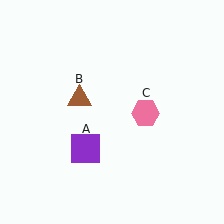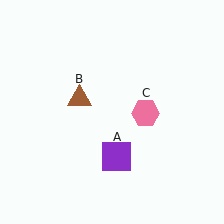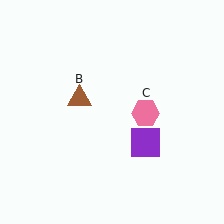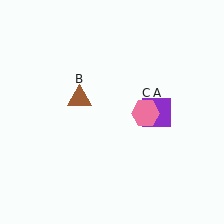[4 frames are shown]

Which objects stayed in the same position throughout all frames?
Brown triangle (object B) and pink hexagon (object C) remained stationary.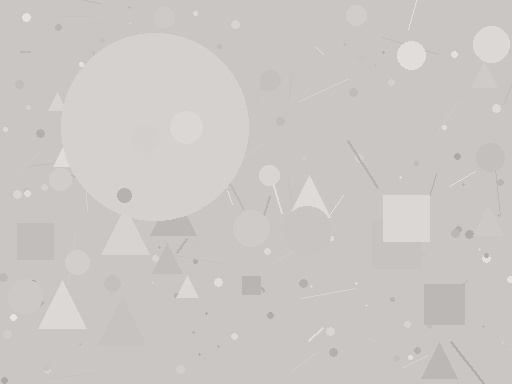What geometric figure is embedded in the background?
A circle is embedded in the background.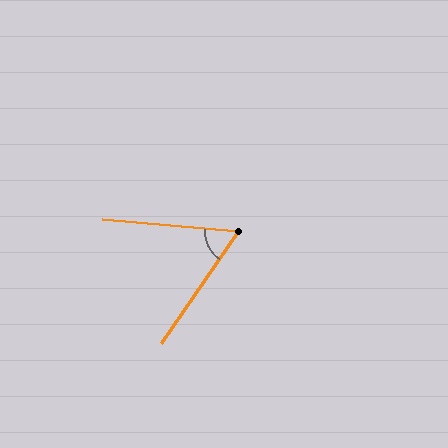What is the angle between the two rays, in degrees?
Approximately 60 degrees.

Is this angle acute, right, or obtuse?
It is acute.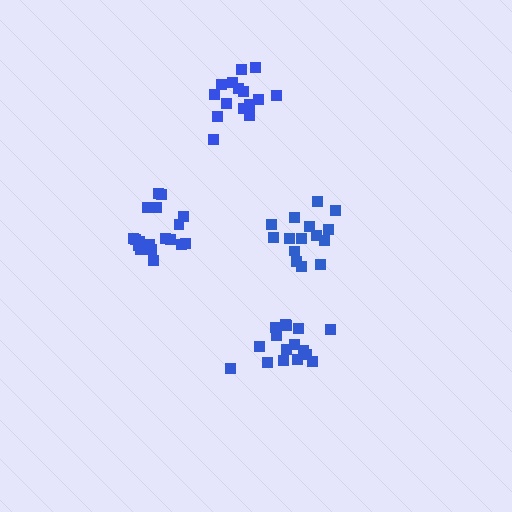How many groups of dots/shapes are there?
There are 4 groups.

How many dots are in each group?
Group 1: 18 dots, Group 2: 17 dots, Group 3: 15 dots, Group 4: 15 dots (65 total).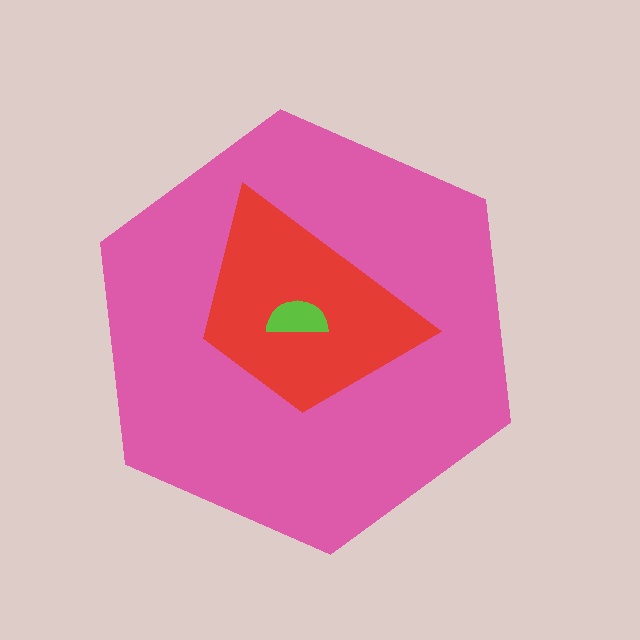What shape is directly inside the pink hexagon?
The red trapezoid.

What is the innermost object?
The lime semicircle.